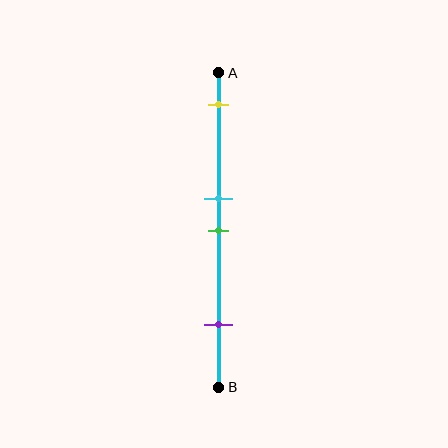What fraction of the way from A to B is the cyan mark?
The cyan mark is approximately 40% (0.4) of the way from A to B.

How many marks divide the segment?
There are 4 marks dividing the segment.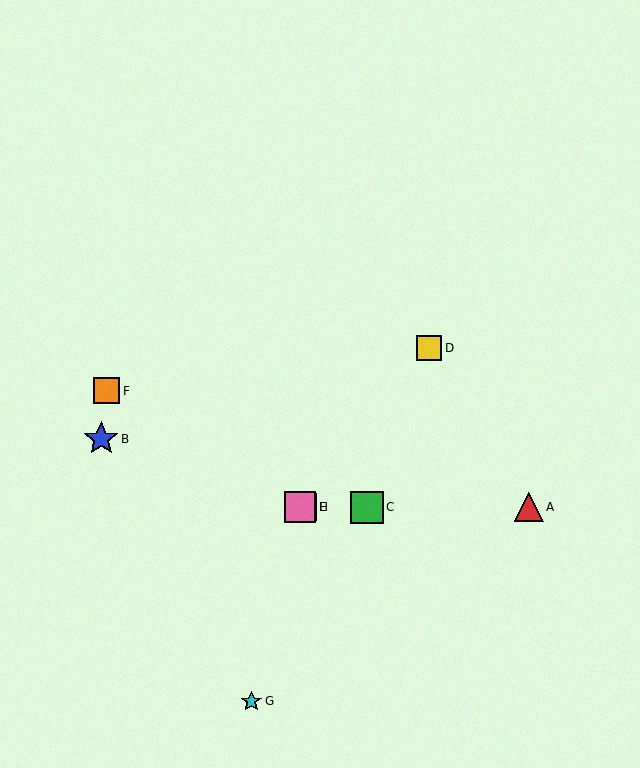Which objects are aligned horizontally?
Objects A, C, E, H are aligned horizontally.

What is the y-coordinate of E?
Object E is at y≈507.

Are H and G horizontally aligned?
No, H is at y≈507 and G is at y≈701.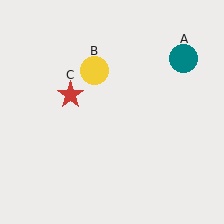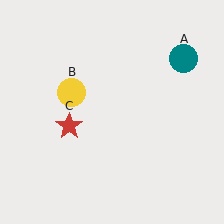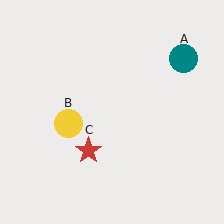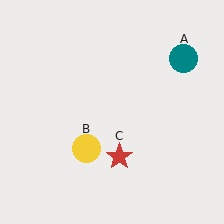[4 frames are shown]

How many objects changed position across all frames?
2 objects changed position: yellow circle (object B), red star (object C).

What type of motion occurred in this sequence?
The yellow circle (object B), red star (object C) rotated counterclockwise around the center of the scene.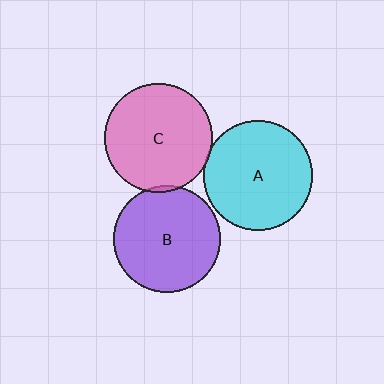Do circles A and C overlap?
Yes.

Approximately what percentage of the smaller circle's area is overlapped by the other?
Approximately 5%.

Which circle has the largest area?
Circle A (cyan).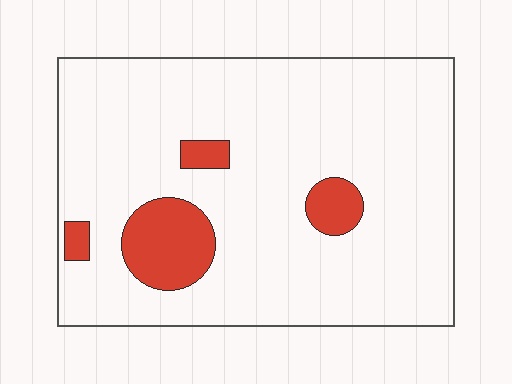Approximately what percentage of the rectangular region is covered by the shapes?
Approximately 10%.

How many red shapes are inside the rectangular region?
4.